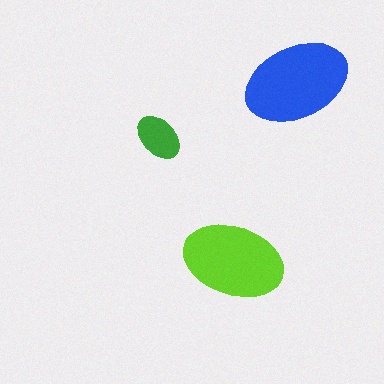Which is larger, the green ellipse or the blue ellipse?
The blue one.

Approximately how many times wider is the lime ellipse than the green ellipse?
About 2 times wider.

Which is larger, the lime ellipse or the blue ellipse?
The blue one.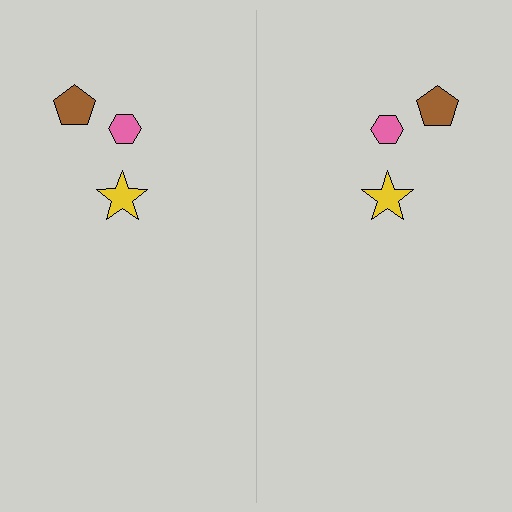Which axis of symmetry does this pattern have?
The pattern has a vertical axis of symmetry running through the center of the image.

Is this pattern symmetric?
Yes, this pattern has bilateral (reflection) symmetry.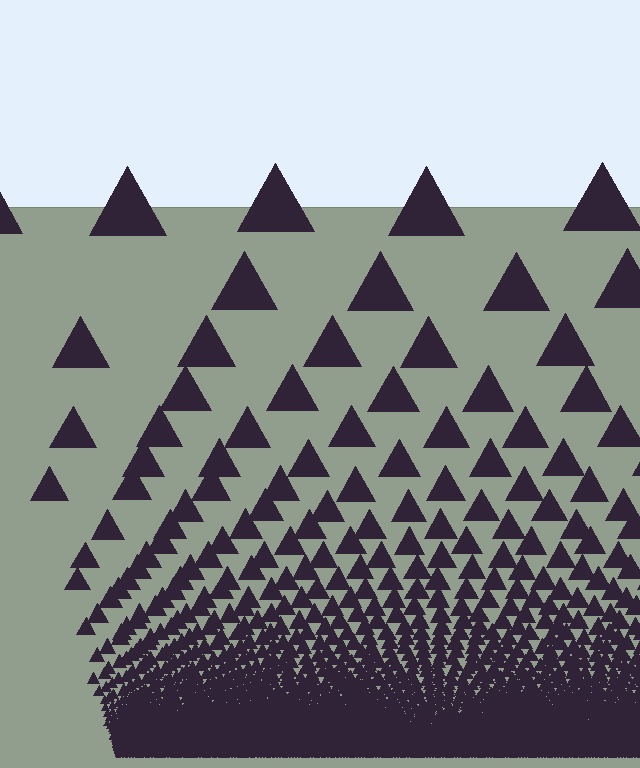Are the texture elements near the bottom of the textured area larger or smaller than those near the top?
Smaller. The gradient is inverted — elements near the bottom are smaller and denser.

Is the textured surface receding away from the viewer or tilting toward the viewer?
The surface appears to tilt toward the viewer. Texture elements get larger and sparser toward the top.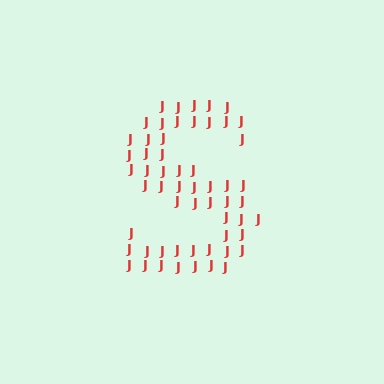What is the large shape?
The large shape is the letter S.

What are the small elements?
The small elements are letter J's.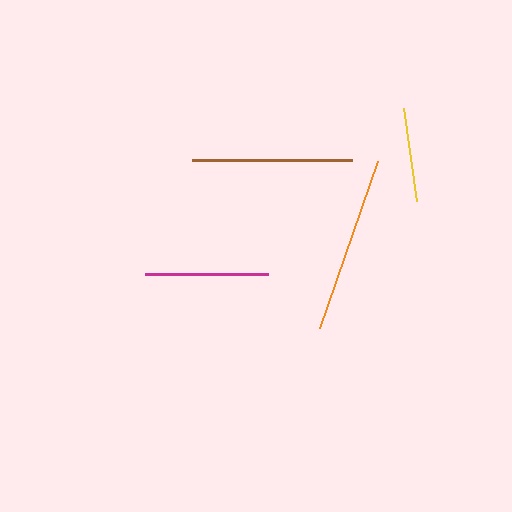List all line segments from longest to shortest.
From longest to shortest: orange, brown, magenta, yellow.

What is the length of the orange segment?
The orange segment is approximately 176 pixels long.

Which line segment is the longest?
The orange line is the longest at approximately 176 pixels.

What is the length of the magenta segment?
The magenta segment is approximately 123 pixels long.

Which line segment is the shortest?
The yellow line is the shortest at approximately 93 pixels.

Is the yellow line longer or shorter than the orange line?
The orange line is longer than the yellow line.